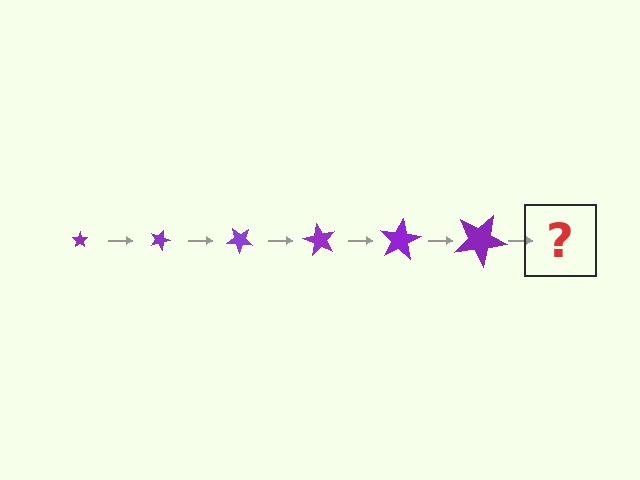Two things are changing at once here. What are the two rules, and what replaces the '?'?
The two rules are that the star grows larger each step and it rotates 20 degrees each step. The '?' should be a star, larger than the previous one and rotated 120 degrees from the start.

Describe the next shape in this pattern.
It should be a star, larger than the previous one and rotated 120 degrees from the start.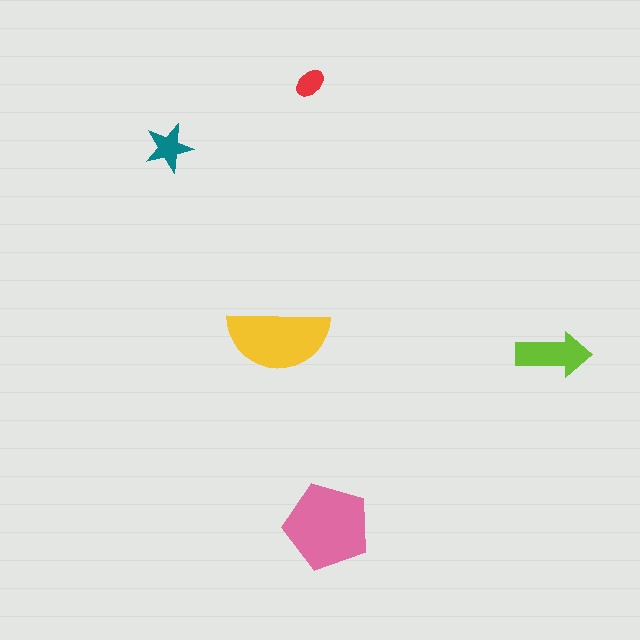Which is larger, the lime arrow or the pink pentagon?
The pink pentagon.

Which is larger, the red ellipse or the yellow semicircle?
The yellow semicircle.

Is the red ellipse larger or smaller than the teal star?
Smaller.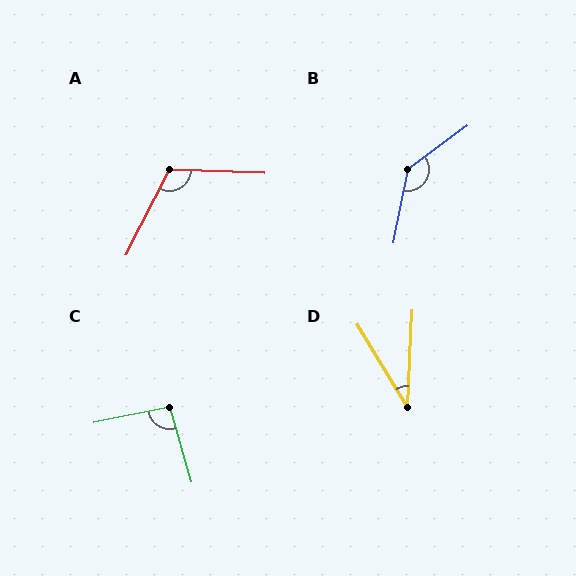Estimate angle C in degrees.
Approximately 95 degrees.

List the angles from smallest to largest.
D (34°), C (95°), A (115°), B (137°).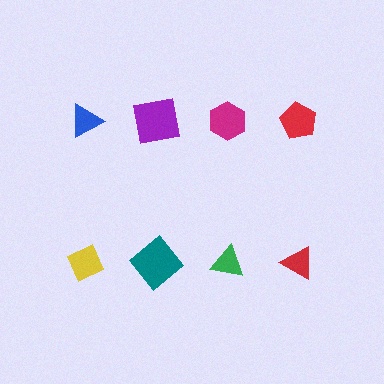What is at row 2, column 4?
A red triangle.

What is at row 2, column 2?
A teal diamond.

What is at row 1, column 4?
A red pentagon.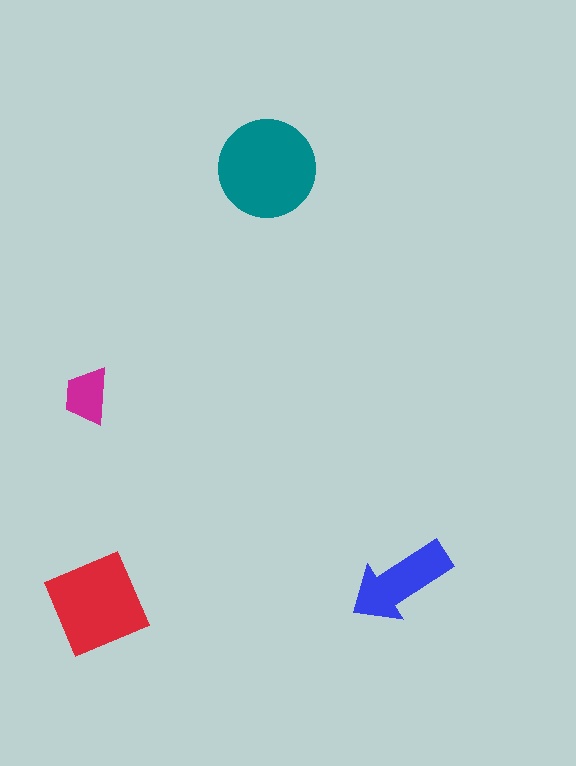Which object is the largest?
The teal circle.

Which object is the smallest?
The magenta trapezoid.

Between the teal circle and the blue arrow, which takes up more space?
The teal circle.